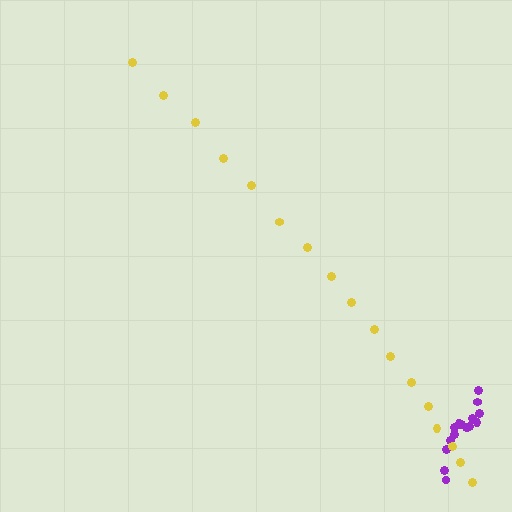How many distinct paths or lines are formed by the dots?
There are 2 distinct paths.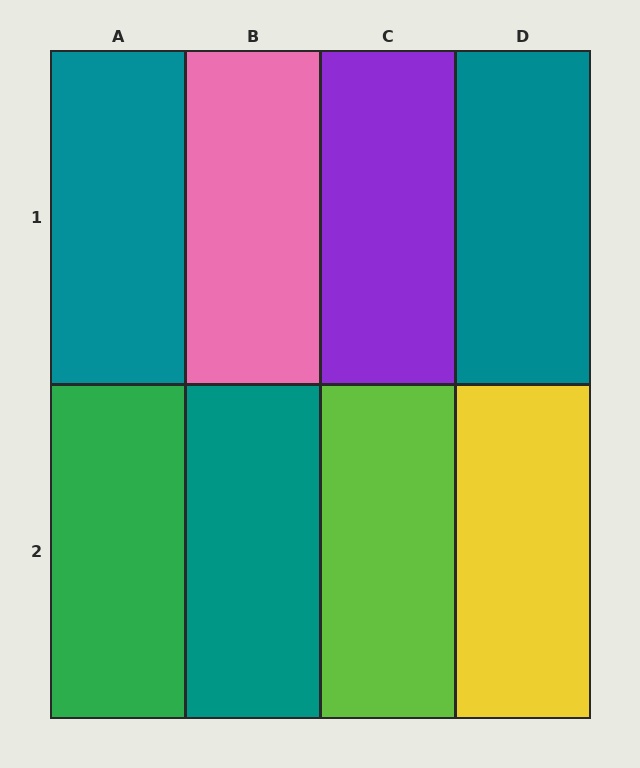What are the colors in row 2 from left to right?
Green, teal, lime, yellow.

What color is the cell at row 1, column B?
Pink.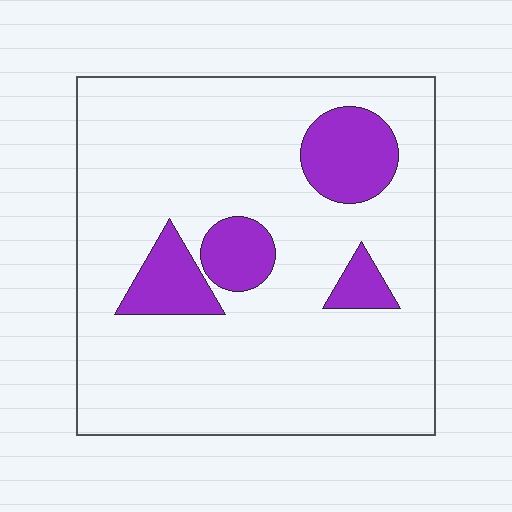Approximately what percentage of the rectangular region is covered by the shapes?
Approximately 15%.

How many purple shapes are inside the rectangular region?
4.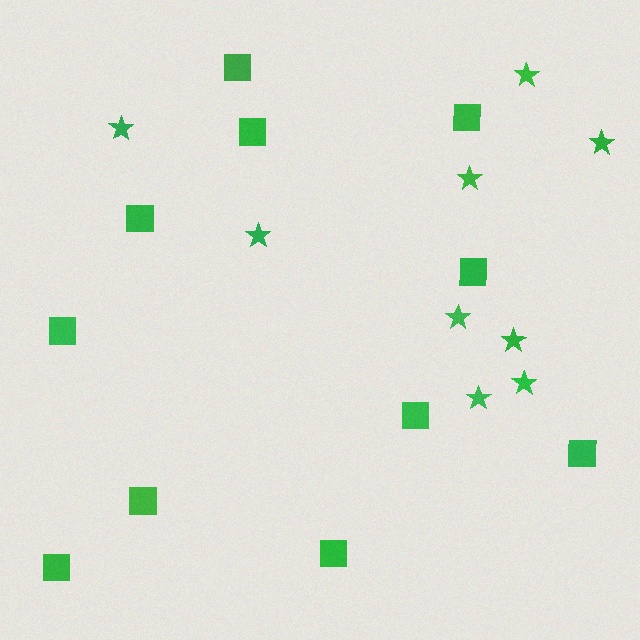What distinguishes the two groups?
There are 2 groups: one group of stars (9) and one group of squares (11).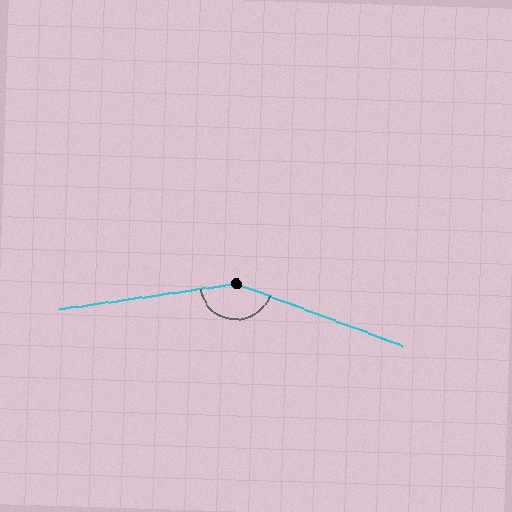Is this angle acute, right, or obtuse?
It is obtuse.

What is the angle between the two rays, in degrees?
Approximately 151 degrees.